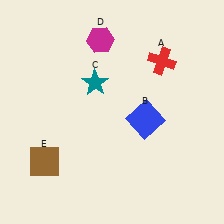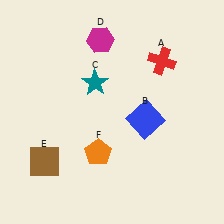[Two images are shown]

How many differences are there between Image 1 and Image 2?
There is 1 difference between the two images.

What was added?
An orange pentagon (F) was added in Image 2.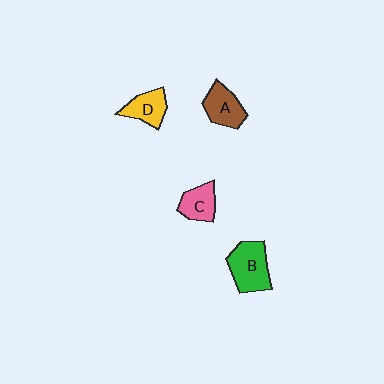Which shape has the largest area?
Shape B (green).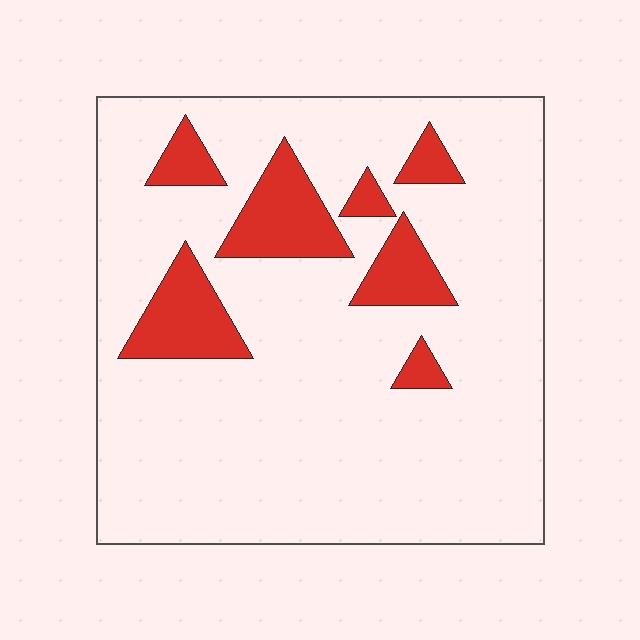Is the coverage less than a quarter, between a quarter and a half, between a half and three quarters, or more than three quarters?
Less than a quarter.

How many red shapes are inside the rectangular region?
7.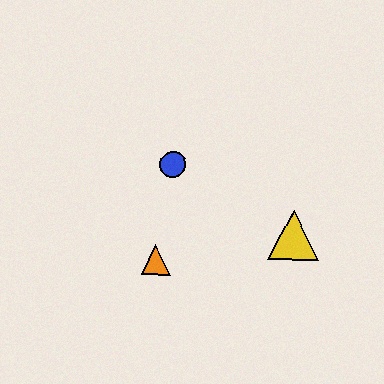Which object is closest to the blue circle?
The orange triangle is closest to the blue circle.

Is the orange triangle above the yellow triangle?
No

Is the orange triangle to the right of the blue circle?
No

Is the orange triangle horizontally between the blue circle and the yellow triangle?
No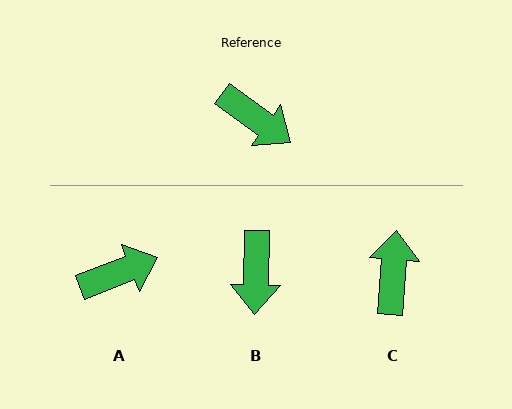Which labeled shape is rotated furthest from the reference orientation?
C, about 121 degrees away.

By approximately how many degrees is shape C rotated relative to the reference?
Approximately 121 degrees counter-clockwise.